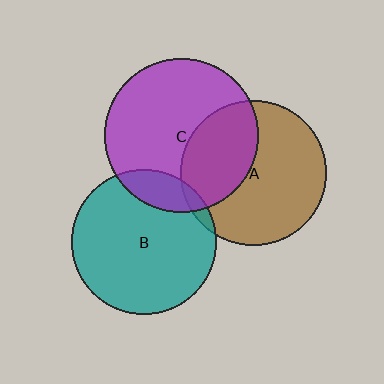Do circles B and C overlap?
Yes.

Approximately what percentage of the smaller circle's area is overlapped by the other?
Approximately 15%.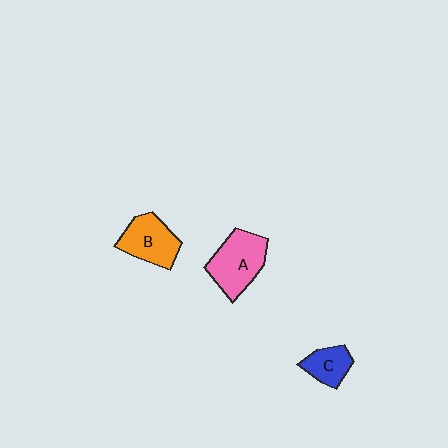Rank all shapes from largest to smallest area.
From largest to smallest: A (pink), B (orange), C (blue).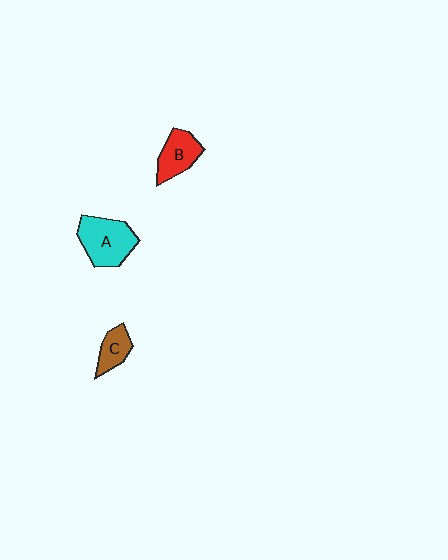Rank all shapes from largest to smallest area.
From largest to smallest: A (cyan), B (red), C (brown).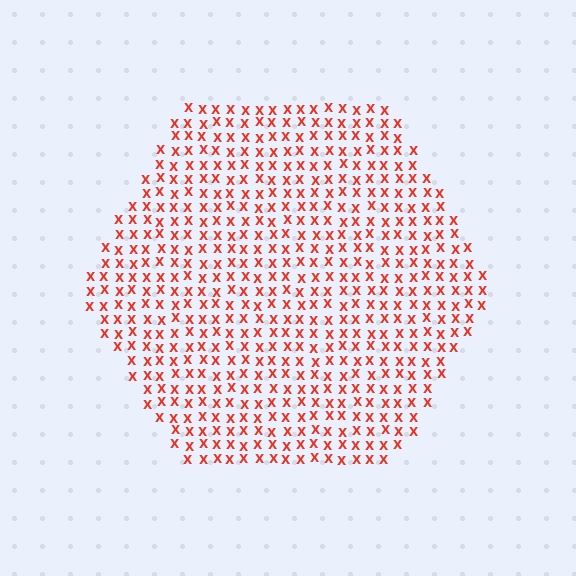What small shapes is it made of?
It is made of small letter X's.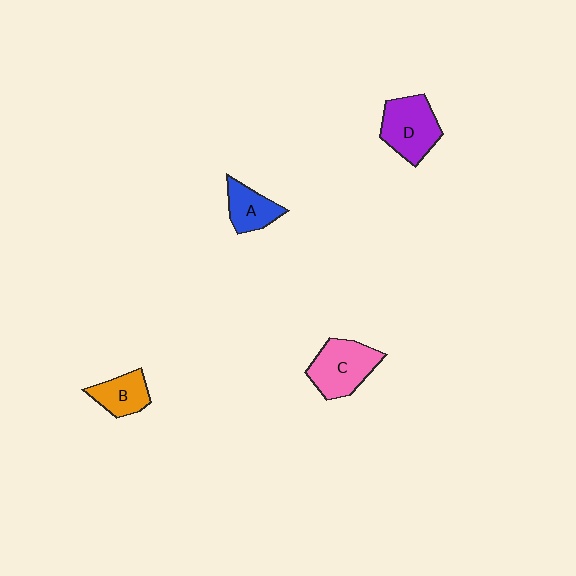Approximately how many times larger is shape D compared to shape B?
Approximately 1.5 times.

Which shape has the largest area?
Shape C (pink).